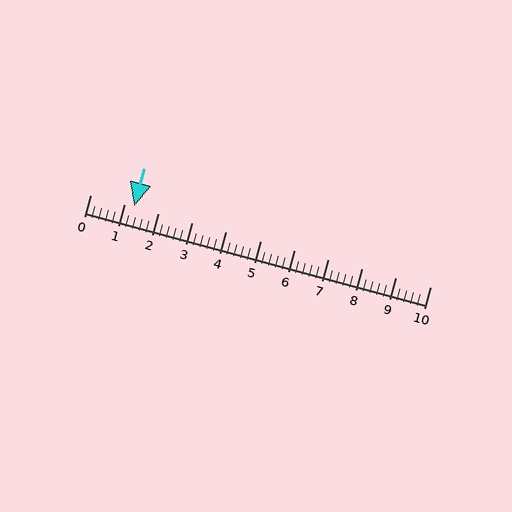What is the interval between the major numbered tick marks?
The major tick marks are spaced 1 units apart.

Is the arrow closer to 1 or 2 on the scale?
The arrow is closer to 1.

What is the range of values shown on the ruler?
The ruler shows values from 0 to 10.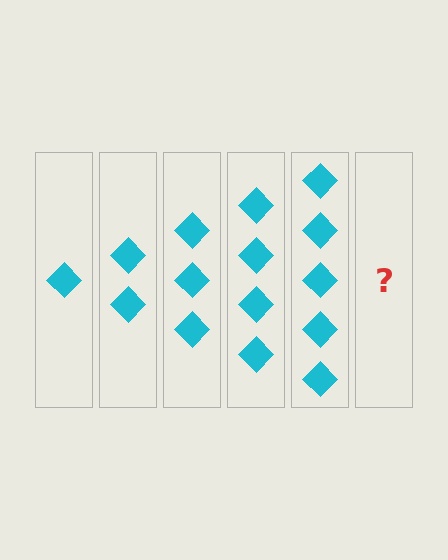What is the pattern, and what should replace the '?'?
The pattern is that each step adds one more diamond. The '?' should be 6 diamonds.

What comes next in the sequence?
The next element should be 6 diamonds.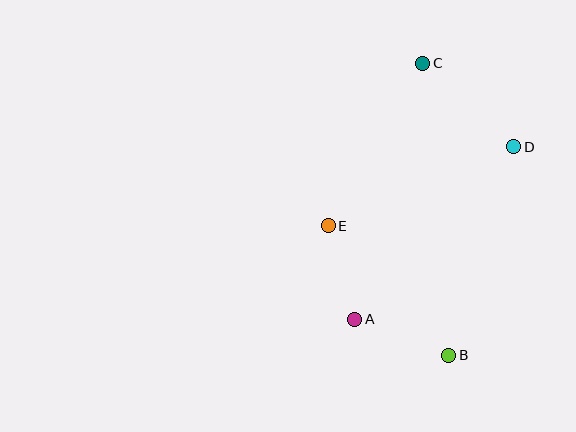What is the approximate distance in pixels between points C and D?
The distance between C and D is approximately 124 pixels.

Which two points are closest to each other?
Points A and E are closest to each other.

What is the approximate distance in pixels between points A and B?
The distance between A and B is approximately 101 pixels.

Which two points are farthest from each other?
Points B and C are farthest from each other.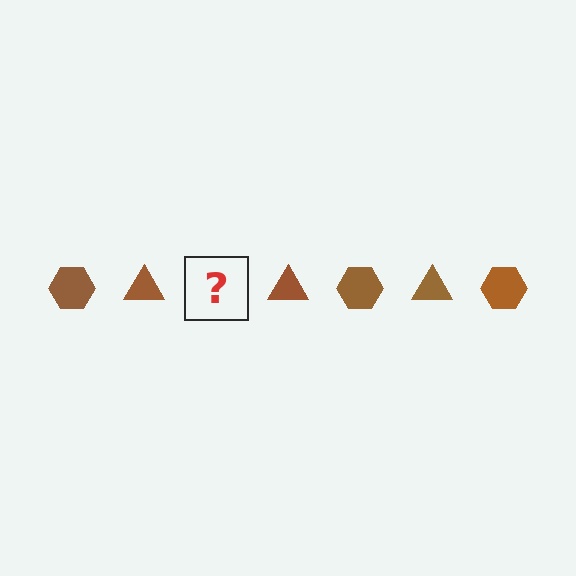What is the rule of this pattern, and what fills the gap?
The rule is that the pattern cycles through hexagon, triangle shapes in brown. The gap should be filled with a brown hexagon.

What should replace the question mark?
The question mark should be replaced with a brown hexagon.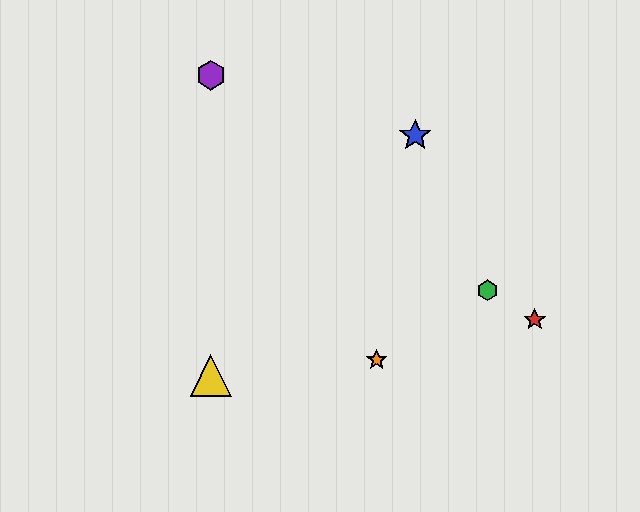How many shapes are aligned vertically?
2 shapes (the yellow triangle, the purple hexagon) are aligned vertically.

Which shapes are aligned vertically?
The yellow triangle, the purple hexagon are aligned vertically.